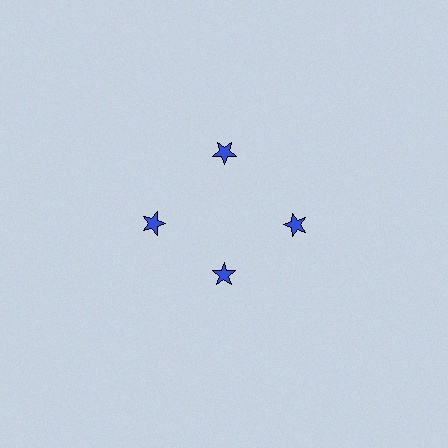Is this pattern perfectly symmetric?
No. The 4 blue stars are arranged in a ring, but one element near the 6 o'clock position is pulled inward toward the center, breaking the 4-fold rotational symmetry.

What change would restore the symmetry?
The symmetry would be restored by moving it outward, back onto the ring so that all 4 stars sit at equal angles and equal distance from the center.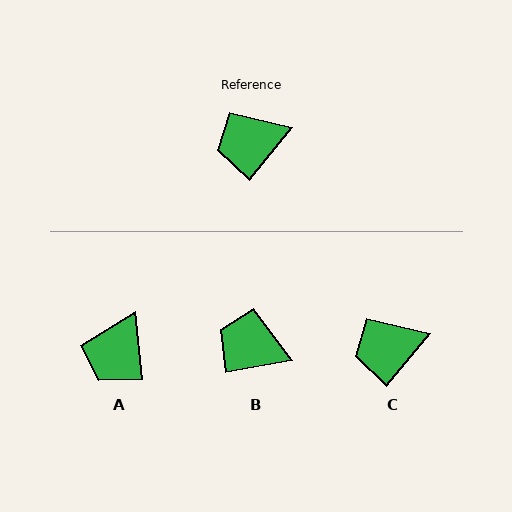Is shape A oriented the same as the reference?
No, it is off by about 45 degrees.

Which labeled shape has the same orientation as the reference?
C.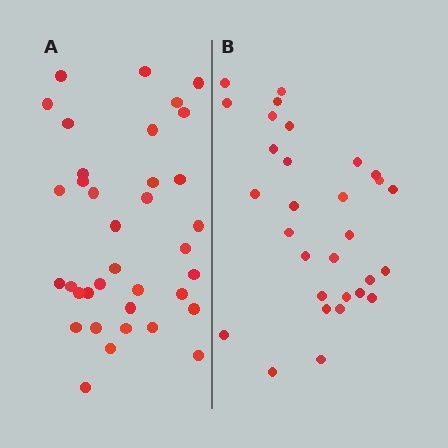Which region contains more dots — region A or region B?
Region A (the left region) has more dots.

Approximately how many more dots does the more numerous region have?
Region A has about 6 more dots than region B.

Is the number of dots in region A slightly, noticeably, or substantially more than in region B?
Region A has only slightly more — the two regions are fairly close. The ratio is roughly 1.2 to 1.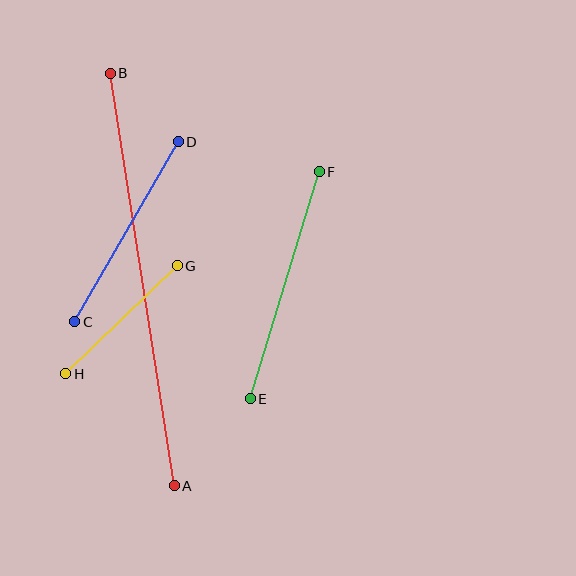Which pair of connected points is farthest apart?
Points A and B are farthest apart.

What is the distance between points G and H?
The distance is approximately 155 pixels.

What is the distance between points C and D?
The distance is approximately 207 pixels.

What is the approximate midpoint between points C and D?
The midpoint is at approximately (127, 232) pixels.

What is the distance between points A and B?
The distance is approximately 418 pixels.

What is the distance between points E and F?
The distance is approximately 238 pixels.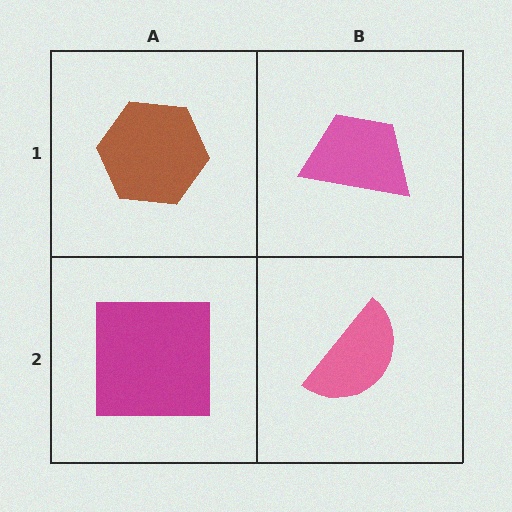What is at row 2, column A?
A magenta square.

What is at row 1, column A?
A brown hexagon.